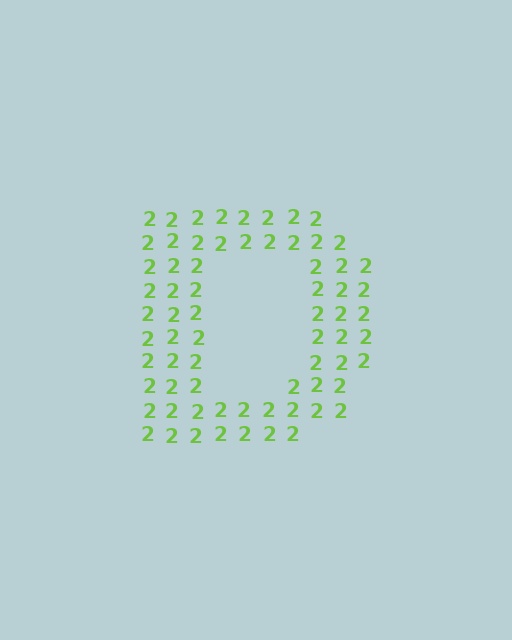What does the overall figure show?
The overall figure shows the letter D.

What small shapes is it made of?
It is made of small digit 2's.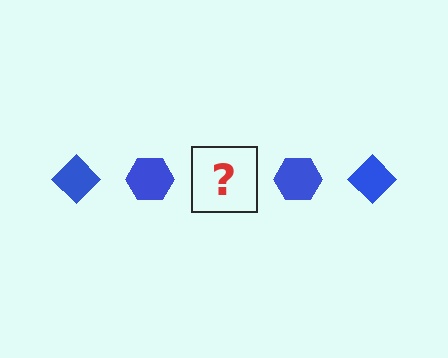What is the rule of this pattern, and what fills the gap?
The rule is that the pattern cycles through diamond, hexagon shapes in blue. The gap should be filled with a blue diamond.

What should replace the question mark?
The question mark should be replaced with a blue diamond.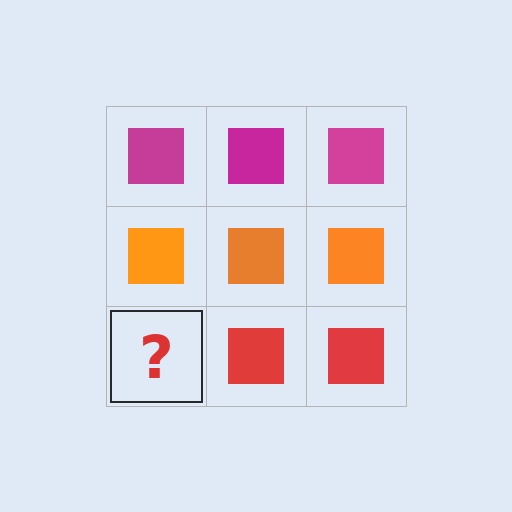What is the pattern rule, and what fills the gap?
The rule is that each row has a consistent color. The gap should be filled with a red square.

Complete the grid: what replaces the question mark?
The question mark should be replaced with a red square.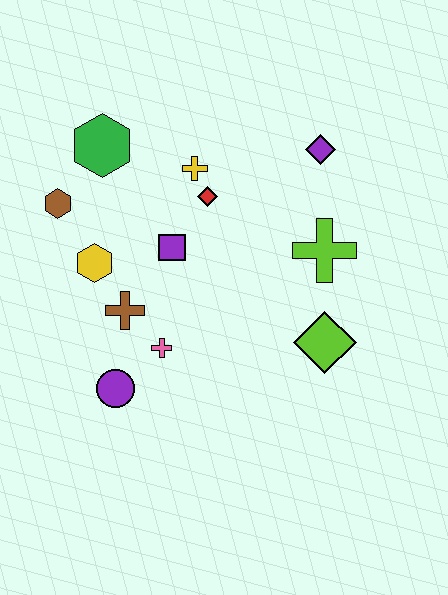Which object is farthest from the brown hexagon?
The lime diamond is farthest from the brown hexagon.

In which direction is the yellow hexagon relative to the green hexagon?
The yellow hexagon is below the green hexagon.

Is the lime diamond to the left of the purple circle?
No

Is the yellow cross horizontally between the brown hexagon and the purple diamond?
Yes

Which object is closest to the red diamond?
The yellow cross is closest to the red diamond.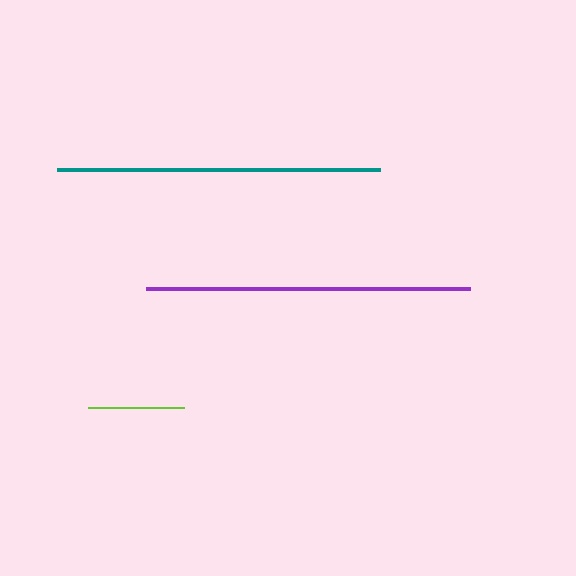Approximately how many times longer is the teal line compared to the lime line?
The teal line is approximately 3.3 times the length of the lime line.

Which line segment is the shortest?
The lime line is the shortest at approximately 96 pixels.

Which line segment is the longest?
The purple line is the longest at approximately 324 pixels.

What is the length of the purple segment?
The purple segment is approximately 324 pixels long.